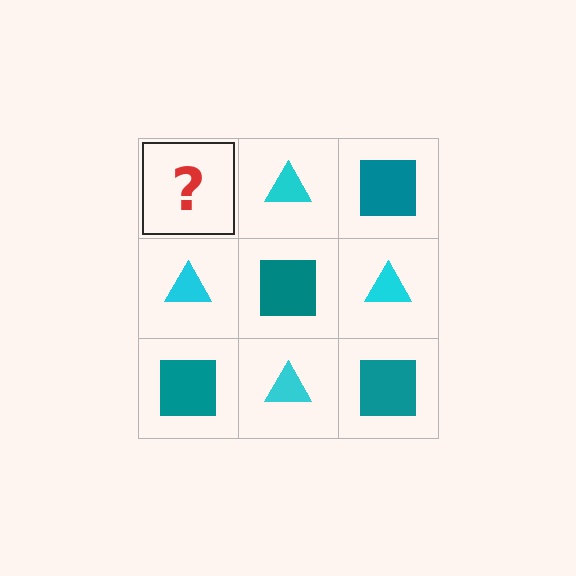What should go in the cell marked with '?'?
The missing cell should contain a teal square.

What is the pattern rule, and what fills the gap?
The rule is that it alternates teal square and cyan triangle in a checkerboard pattern. The gap should be filled with a teal square.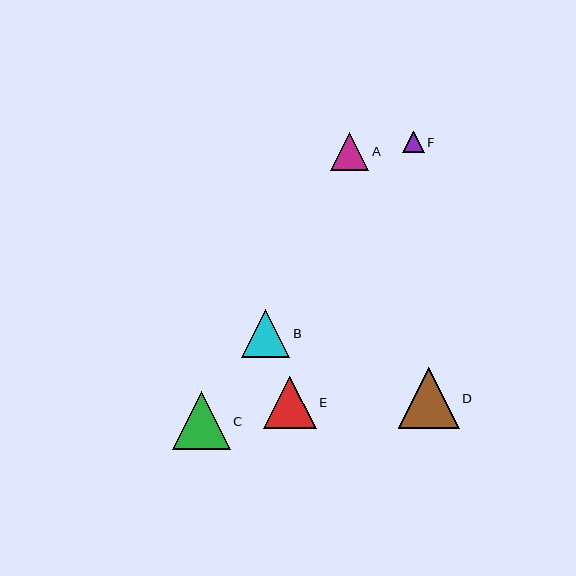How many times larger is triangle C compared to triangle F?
Triangle C is approximately 2.7 times the size of triangle F.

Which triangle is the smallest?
Triangle F is the smallest with a size of approximately 22 pixels.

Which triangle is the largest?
Triangle D is the largest with a size of approximately 61 pixels.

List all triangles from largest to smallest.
From largest to smallest: D, C, E, B, A, F.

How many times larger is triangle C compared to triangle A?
Triangle C is approximately 1.5 times the size of triangle A.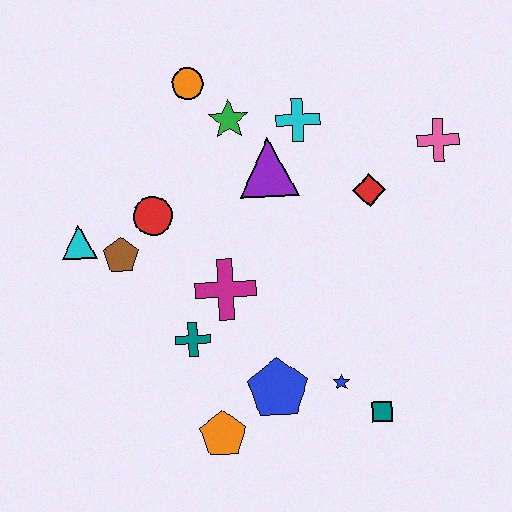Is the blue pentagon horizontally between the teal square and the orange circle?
Yes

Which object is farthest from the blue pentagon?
The orange circle is farthest from the blue pentagon.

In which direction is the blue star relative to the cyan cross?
The blue star is below the cyan cross.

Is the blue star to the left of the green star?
No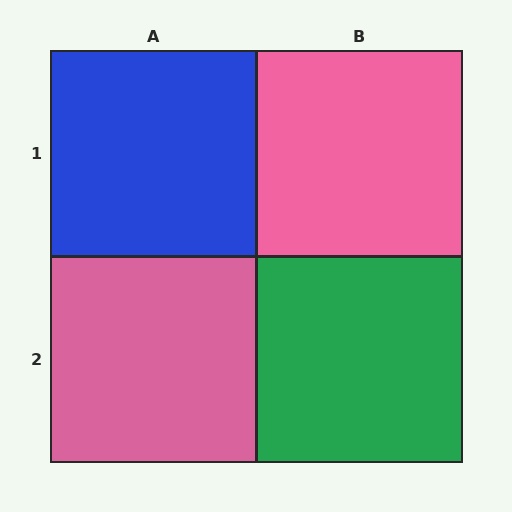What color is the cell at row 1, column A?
Blue.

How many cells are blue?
1 cell is blue.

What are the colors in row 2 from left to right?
Pink, green.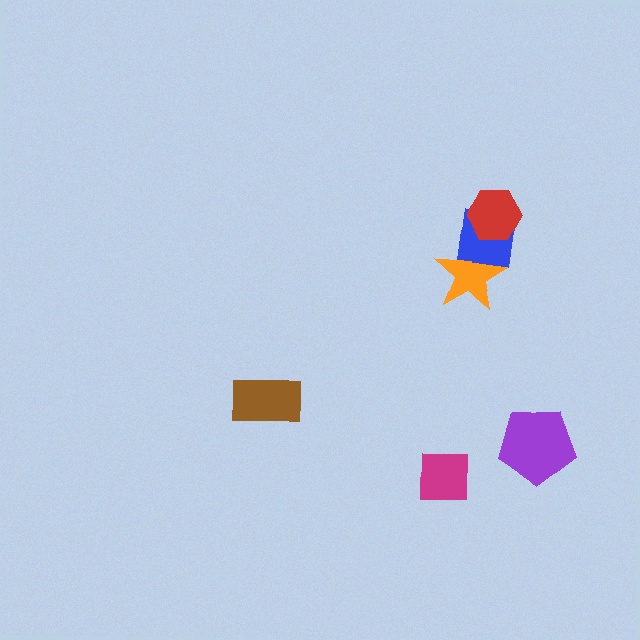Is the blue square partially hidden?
Yes, it is partially covered by another shape.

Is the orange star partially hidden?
Yes, it is partially covered by another shape.